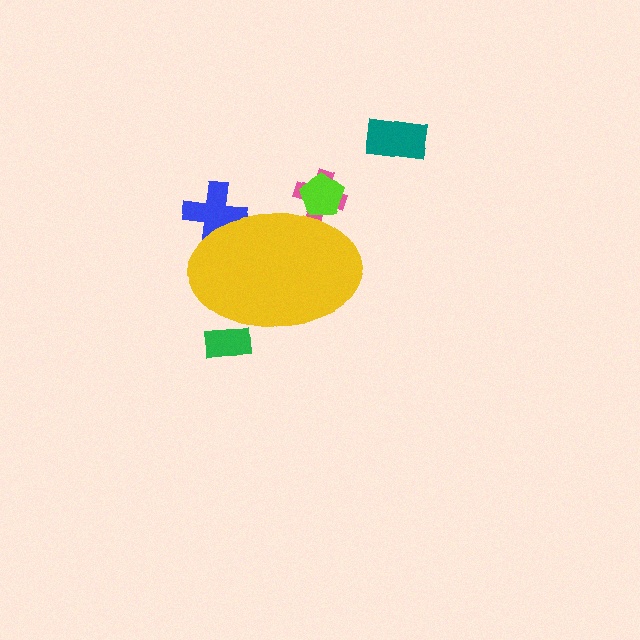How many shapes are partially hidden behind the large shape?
4 shapes are partially hidden.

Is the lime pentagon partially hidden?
Yes, the lime pentagon is partially hidden behind the yellow ellipse.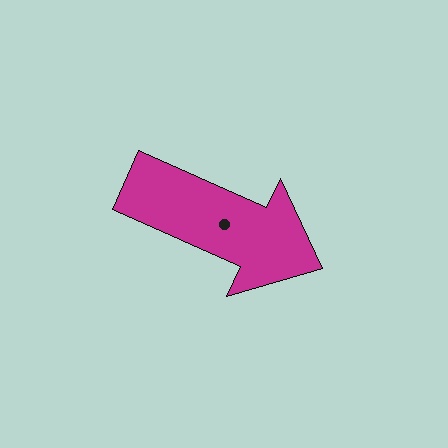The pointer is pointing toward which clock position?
Roughly 4 o'clock.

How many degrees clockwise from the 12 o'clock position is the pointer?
Approximately 114 degrees.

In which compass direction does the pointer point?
Southeast.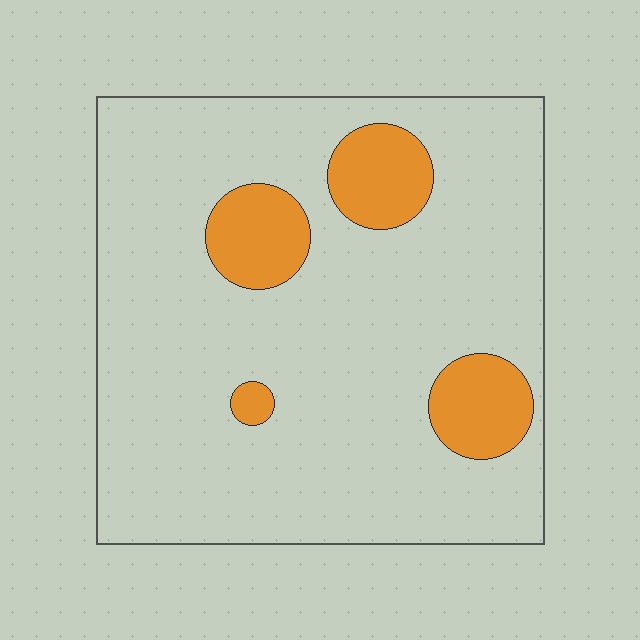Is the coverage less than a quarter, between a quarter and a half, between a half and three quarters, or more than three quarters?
Less than a quarter.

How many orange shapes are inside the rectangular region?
4.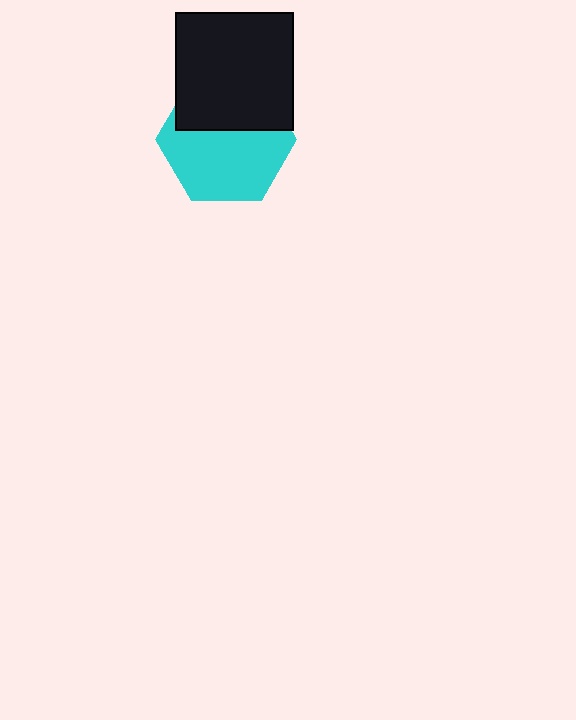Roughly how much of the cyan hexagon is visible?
About half of it is visible (roughly 60%).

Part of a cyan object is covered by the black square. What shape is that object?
It is a hexagon.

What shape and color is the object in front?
The object in front is a black square.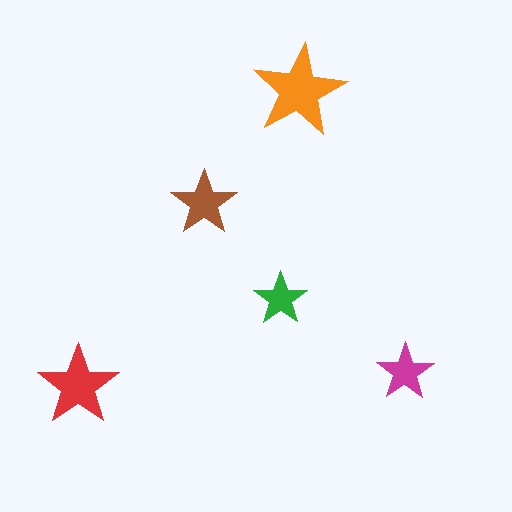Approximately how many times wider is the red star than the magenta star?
About 1.5 times wider.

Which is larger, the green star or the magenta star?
The magenta one.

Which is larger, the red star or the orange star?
The orange one.